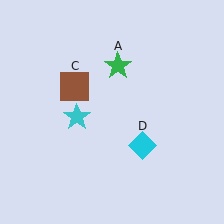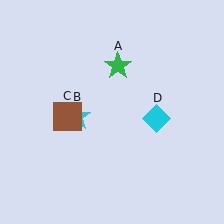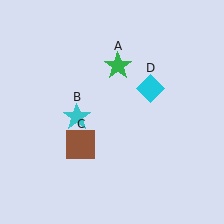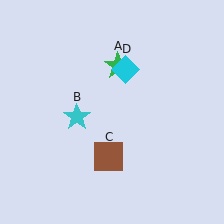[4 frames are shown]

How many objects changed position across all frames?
2 objects changed position: brown square (object C), cyan diamond (object D).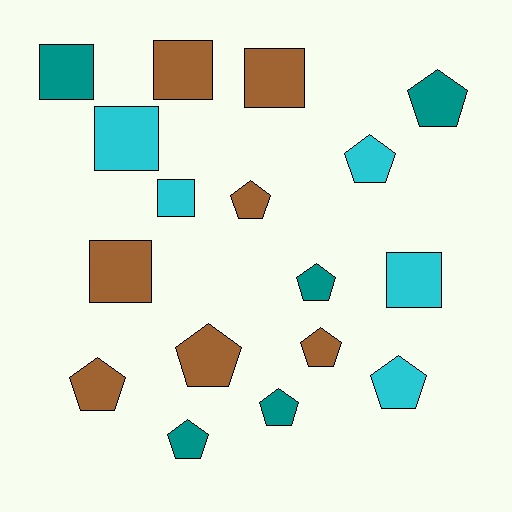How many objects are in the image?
There are 17 objects.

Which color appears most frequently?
Brown, with 7 objects.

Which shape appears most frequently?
Pentagon, with 10 objects.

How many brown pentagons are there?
There are 4 brown pentagons.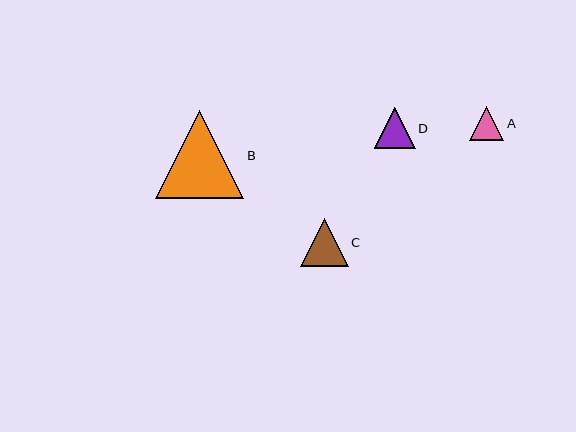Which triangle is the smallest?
Triangle A is the smallest with a size of approximately 34 pixels.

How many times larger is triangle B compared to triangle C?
Triangle B is approximately 1.8 times the size of triangle C.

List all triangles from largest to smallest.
From largest to smallest: B, C, D, A.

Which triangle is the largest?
Triangle B is the largest with a size of approximately 88 pixels.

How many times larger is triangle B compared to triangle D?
Triangle B is approximately 2.2 times the size of triangle D.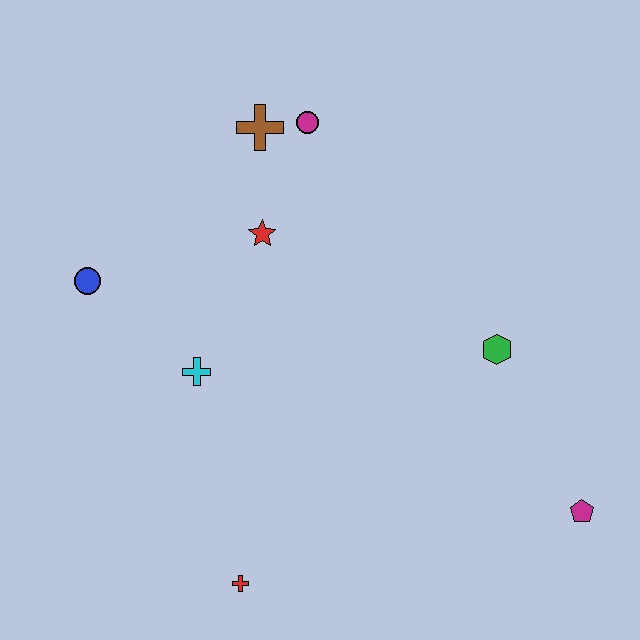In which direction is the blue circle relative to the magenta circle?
The blue circle is to the left of the magenta circle.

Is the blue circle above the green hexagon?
Yes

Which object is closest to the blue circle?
The cyan cross is closest to the blue circle.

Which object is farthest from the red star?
The magenta pentagon is farthest from the red star.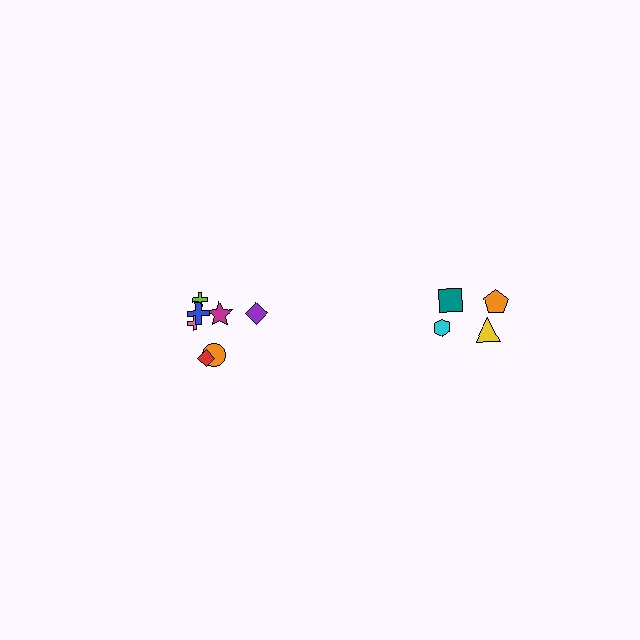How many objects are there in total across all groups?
There are 11 objects.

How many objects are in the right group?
There are 4 objects.